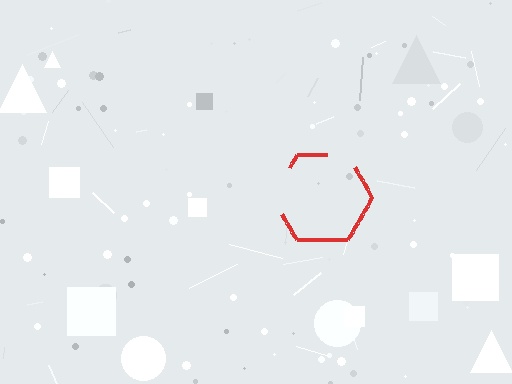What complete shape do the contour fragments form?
The contour fragments form a hexagon.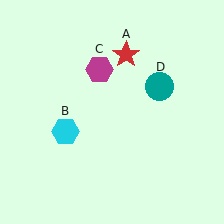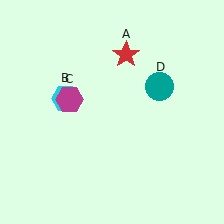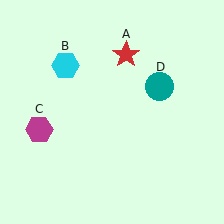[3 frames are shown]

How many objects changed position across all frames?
2 objects changed position: cyan hexagon (object B), magenta hexagon (object C).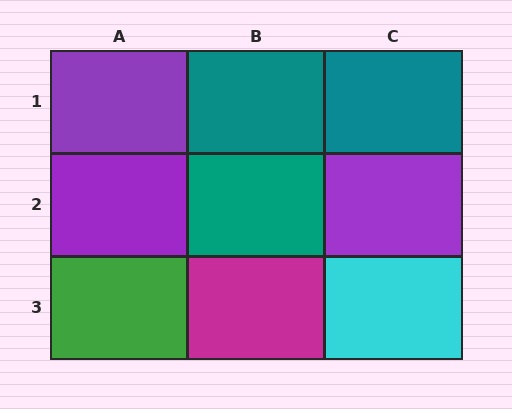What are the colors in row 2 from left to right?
Purple, teal, purple.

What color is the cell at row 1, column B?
Teal.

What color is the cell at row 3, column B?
Magenta.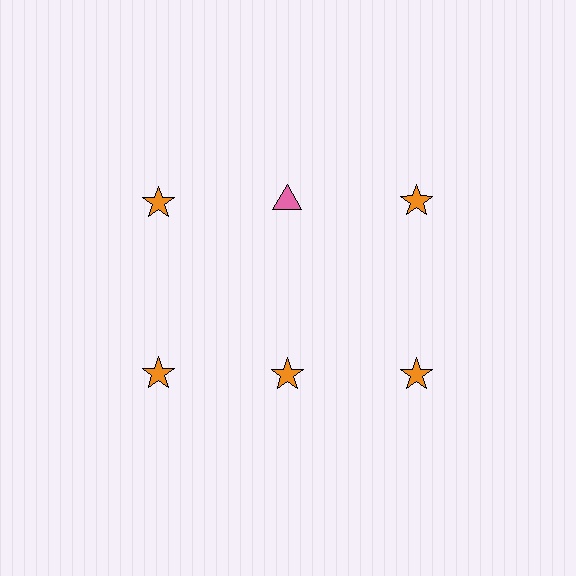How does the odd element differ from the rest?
It differs in both color (pink instead of orange) and shape (triangle instead of star).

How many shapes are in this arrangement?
There are 6 shapes arranged in a grid pattern.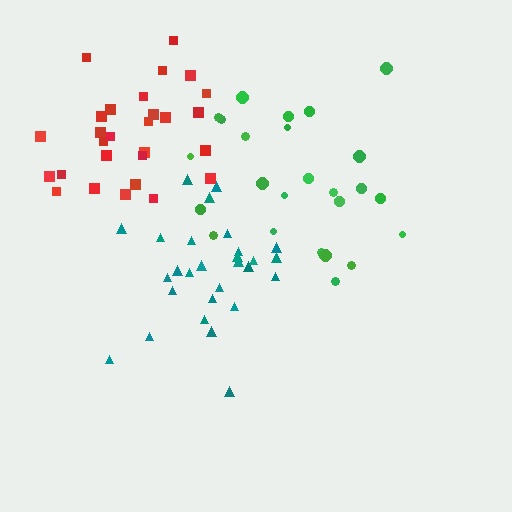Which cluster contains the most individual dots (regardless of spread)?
Teal (28).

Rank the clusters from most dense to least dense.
teal, red, green.